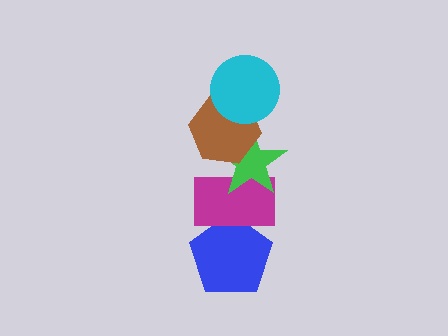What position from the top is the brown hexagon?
The brown hexagon is 2nd from the top.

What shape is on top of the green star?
The brown hexagon is on top of the green star.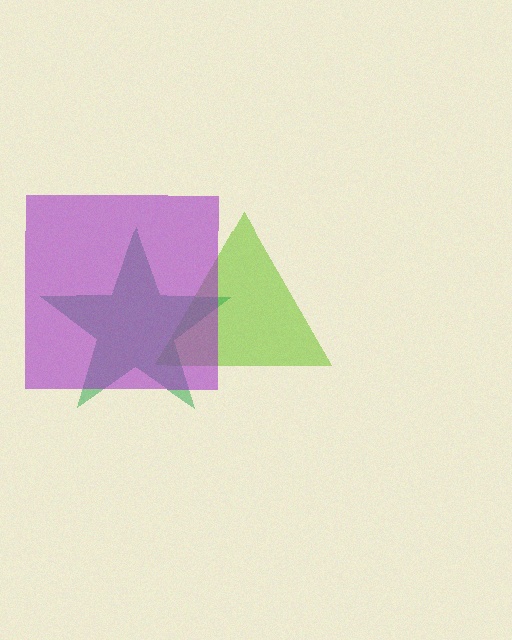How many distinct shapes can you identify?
There are 3 distinct shapes: a lime triangle, a green star, a purple square.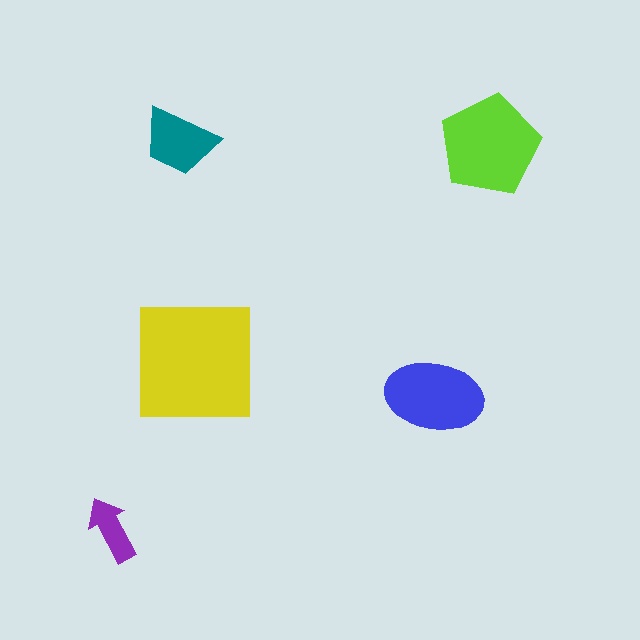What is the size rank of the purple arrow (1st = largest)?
5th.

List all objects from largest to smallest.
The yellow square, the lime pentagon, the blue ellipse, the teal trapezoid, the purple arrow.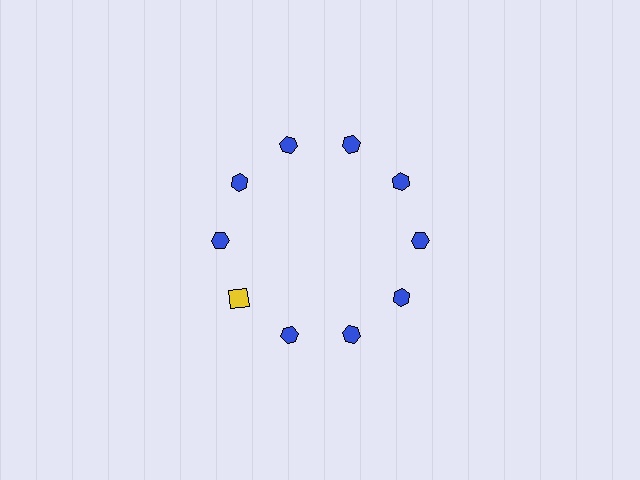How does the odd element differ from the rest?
It differs in both color (yellow instead of blue) and shape (square instead of hexagon).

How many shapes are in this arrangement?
There are 10 shapes arranged in a ring pattern.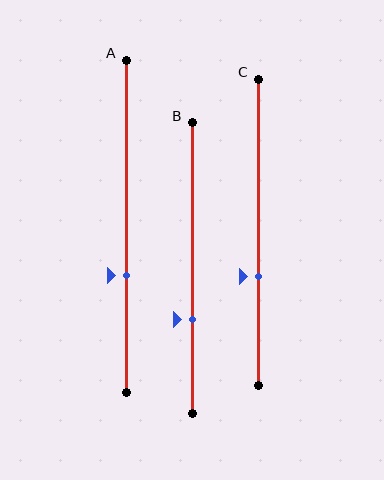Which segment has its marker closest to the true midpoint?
Segment C has its marker closest to the true midpoint.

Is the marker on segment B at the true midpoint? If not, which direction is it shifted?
No, the marker on segment B is shifted downward by about 18% of the segment length.